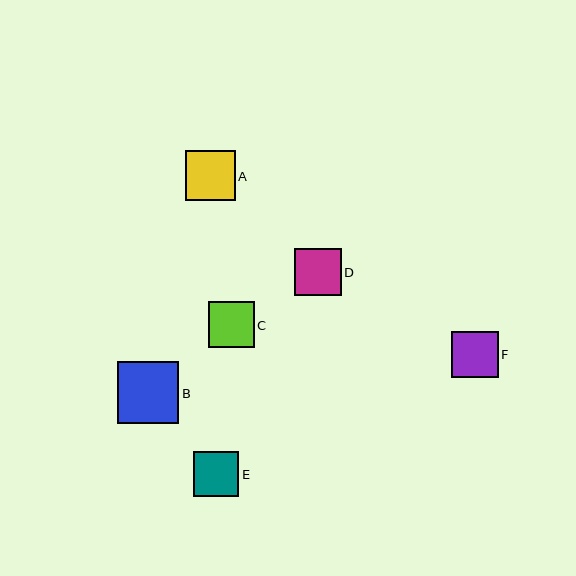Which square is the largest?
Square B is the largest with a size of approximately 62 pixels.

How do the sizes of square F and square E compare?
Square F and square E are approximately the same size.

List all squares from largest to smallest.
From largest to smallest: B, A, D, F, C, E.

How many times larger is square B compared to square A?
Square B is approximately 1.2 times the size of square A.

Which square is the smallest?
Square E is the smallest with a size of approximately 45 pixels.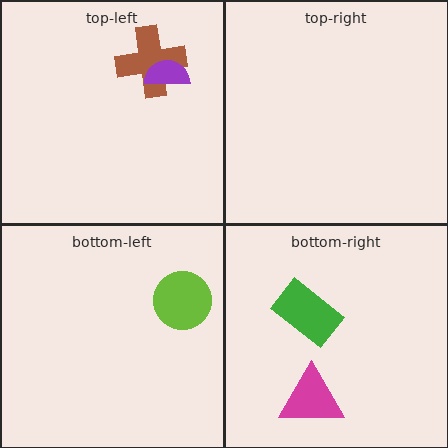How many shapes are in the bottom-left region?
1.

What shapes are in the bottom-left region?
The lime circle.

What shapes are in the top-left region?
The brown cross, the purple semicircle.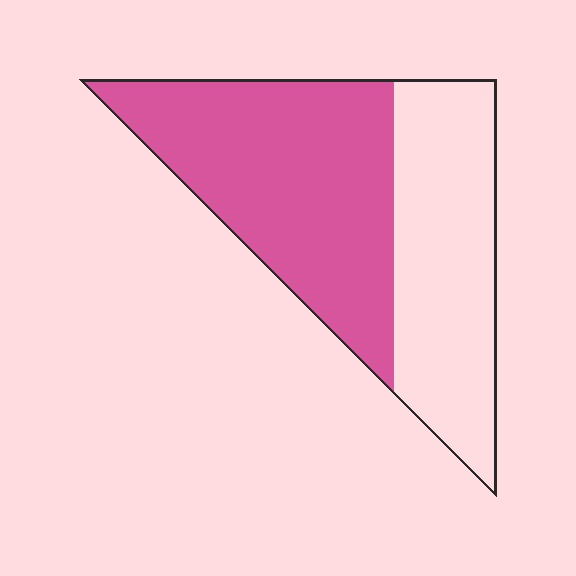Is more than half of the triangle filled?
Yes.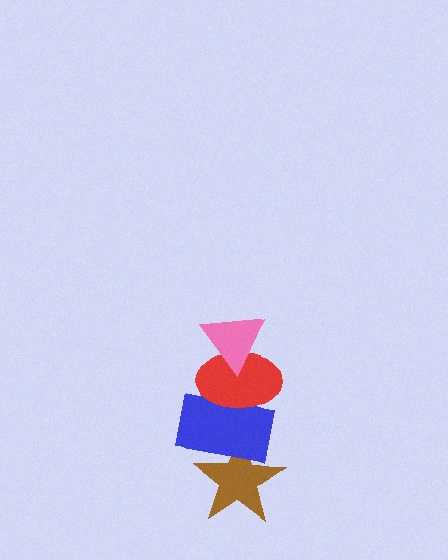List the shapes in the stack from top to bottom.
From top to bottom: the pink triangle, the red ellipse, the blue rectangle, the brown star.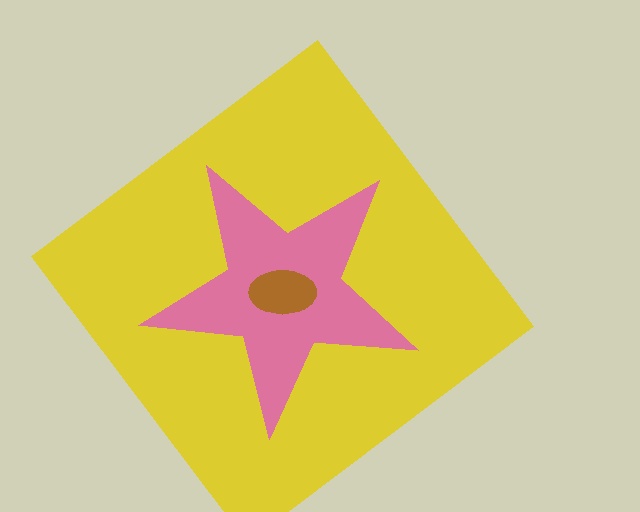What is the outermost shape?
The yellow diamond.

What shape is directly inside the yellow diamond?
The pink star.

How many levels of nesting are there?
3.